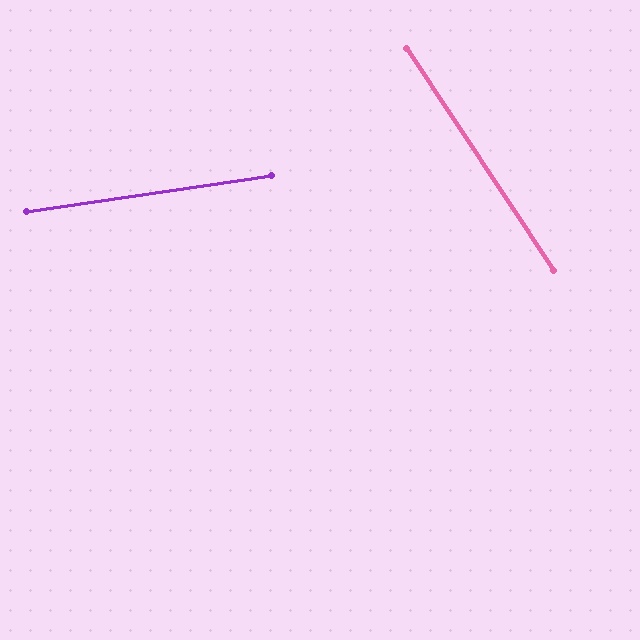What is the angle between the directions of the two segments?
Approximately 65 degrees.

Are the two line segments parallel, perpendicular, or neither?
Neither parallel nor perpendicular — they differ by about 65°.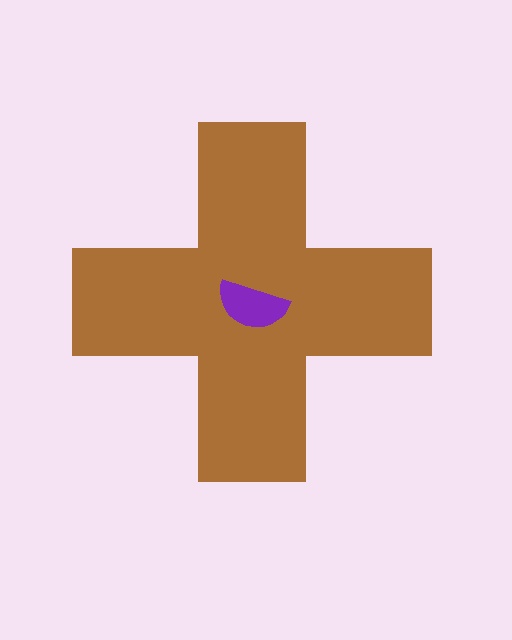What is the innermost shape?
The purple semicircle.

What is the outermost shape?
The brown cross.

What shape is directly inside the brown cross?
The purple semicircle.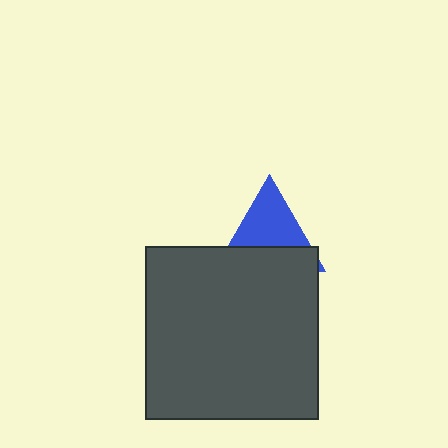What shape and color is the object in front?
The object in front is a dark gray square.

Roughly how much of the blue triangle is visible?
About half of it is visible (roughly 55%).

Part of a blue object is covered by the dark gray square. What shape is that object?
It is a triangle.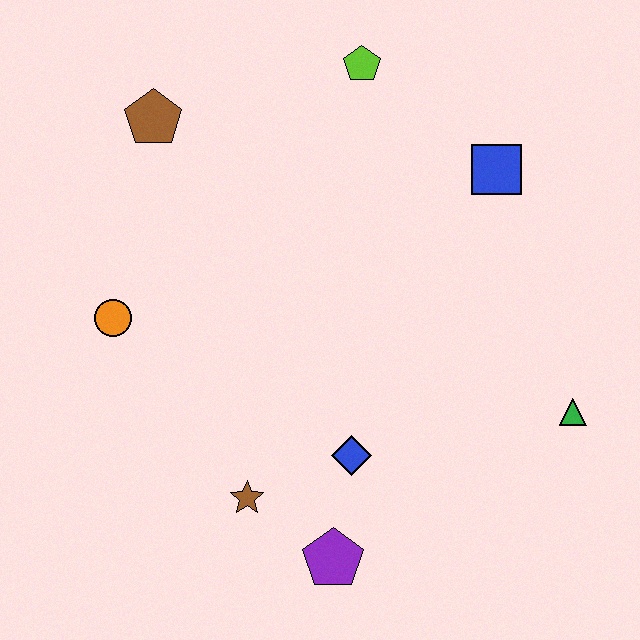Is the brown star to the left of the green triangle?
Yes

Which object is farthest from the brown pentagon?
The green triangle is farthest from the brown pentagon.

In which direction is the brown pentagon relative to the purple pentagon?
The brown pentagon is above the purple pentagon.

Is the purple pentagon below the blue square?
Yes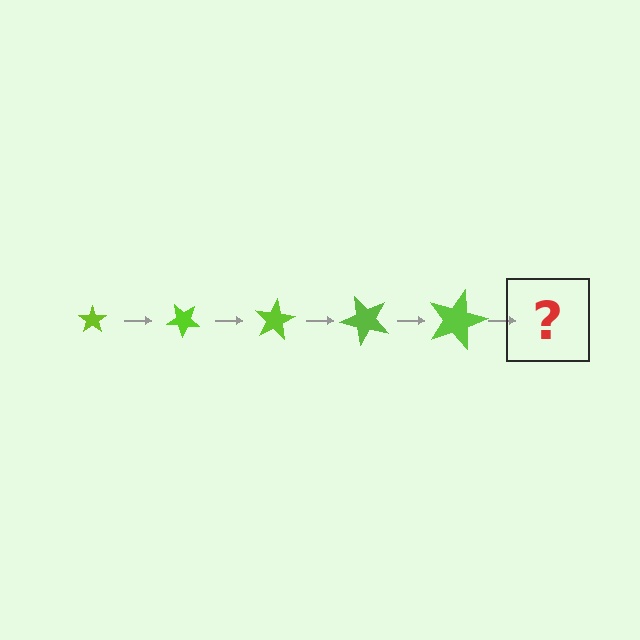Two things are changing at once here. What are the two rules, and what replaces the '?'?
The two rules are that the star grows larger each step and it rotates 40 degrees each step. The '?' should be a star, larger than the previous one and rotated 200 degrees from the start.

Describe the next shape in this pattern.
It should be a star, larger than the previous one and rotated 200 degrees from the start.